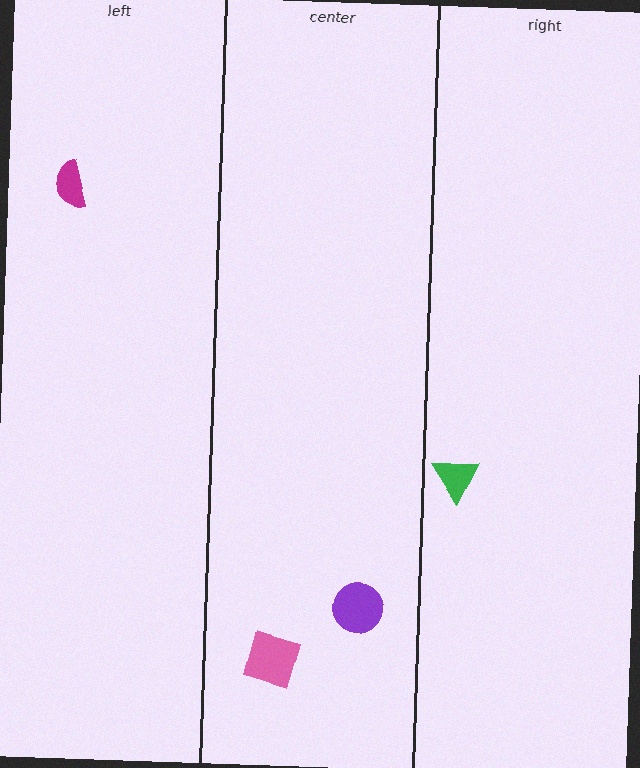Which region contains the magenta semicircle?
The left region.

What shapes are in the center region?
The purple circle, the pink diamond.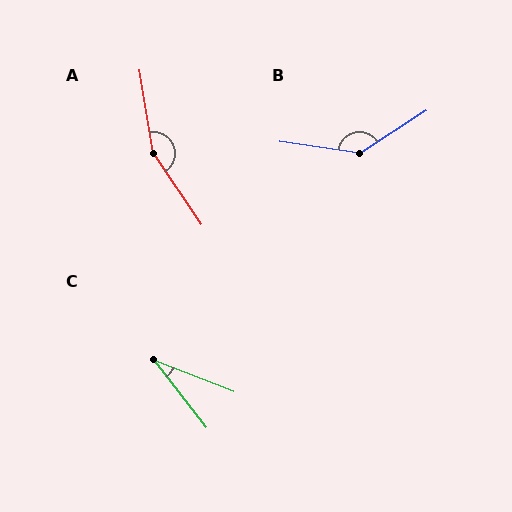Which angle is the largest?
A, at approximately 155 degrees.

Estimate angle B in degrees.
Approximately 139 degrees.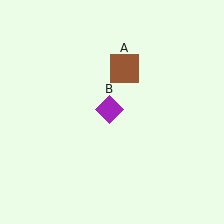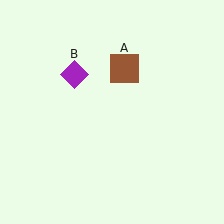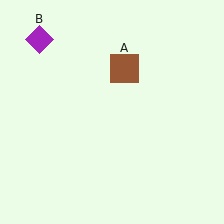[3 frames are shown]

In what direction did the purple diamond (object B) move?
The purple diamond (object B) moved up and to the left.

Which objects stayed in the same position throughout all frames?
Brown square (object A) remained stationary.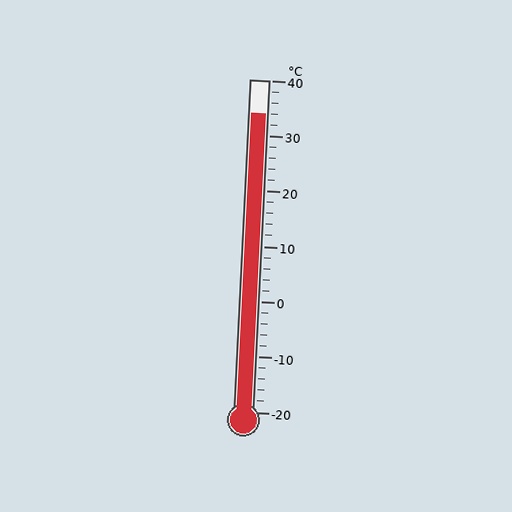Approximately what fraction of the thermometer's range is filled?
The thermometer is filled to approximately 90% of its range.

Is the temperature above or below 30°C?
The temperature is above 30°C.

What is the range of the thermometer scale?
The thermometer scale ranges from -20°C to 40°C.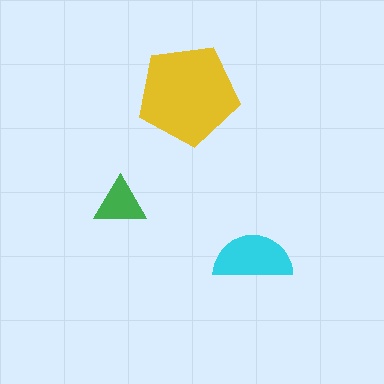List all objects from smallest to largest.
The green triangle, the cyan semicircle, the yellow pentagon.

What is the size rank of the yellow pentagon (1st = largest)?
1st.